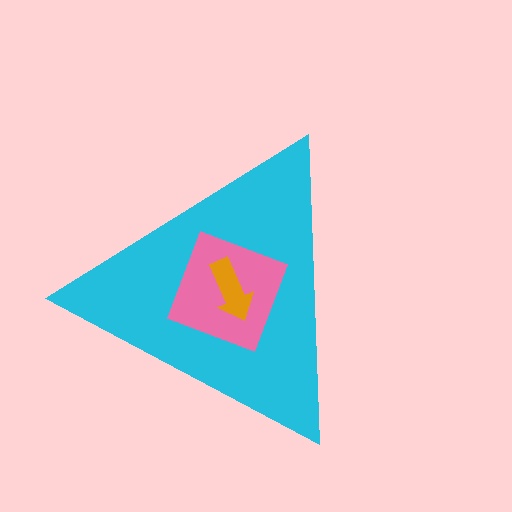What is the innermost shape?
The orange arrow.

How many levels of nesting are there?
3.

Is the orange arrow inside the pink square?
Yes.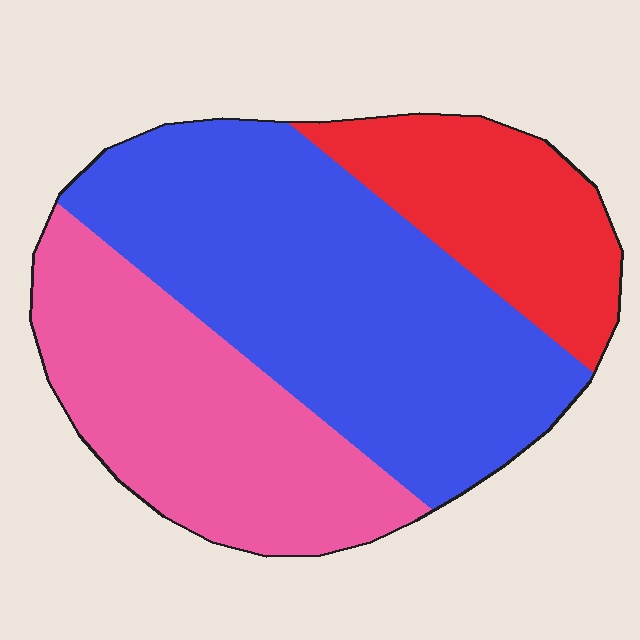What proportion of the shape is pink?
Pink takes up about one third (1/3) of the shape.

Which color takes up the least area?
Red, at roughly 20%.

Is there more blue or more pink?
Blue.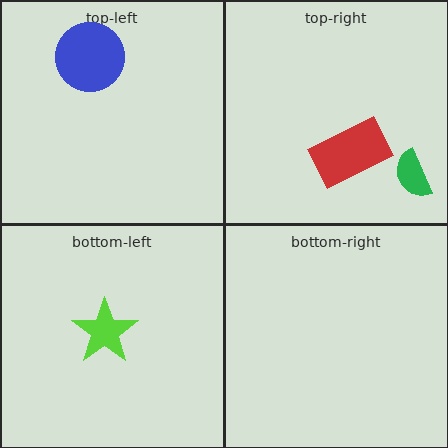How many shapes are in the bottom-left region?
1.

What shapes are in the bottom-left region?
The lime star.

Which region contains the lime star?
The bottom-left region.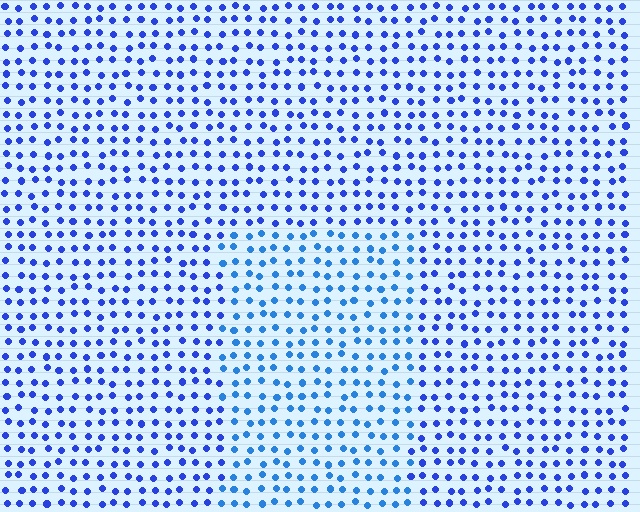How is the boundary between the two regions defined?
The boundary is defined purely by a slight shift in hue (about 22 degrees). Spacing, size, and orientation are identical on both sides.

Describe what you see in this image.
The image is filled with small blue elements in a uniform arrangement. A rectangle-shaped region is visible where the elements are tinted to a slightly different hue, forming a subtle color boundary.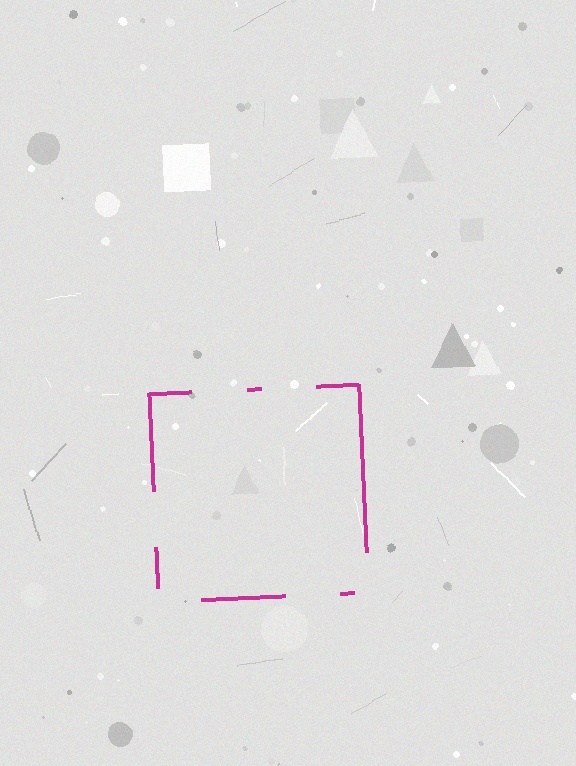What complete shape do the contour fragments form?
The contour fragments form a square.